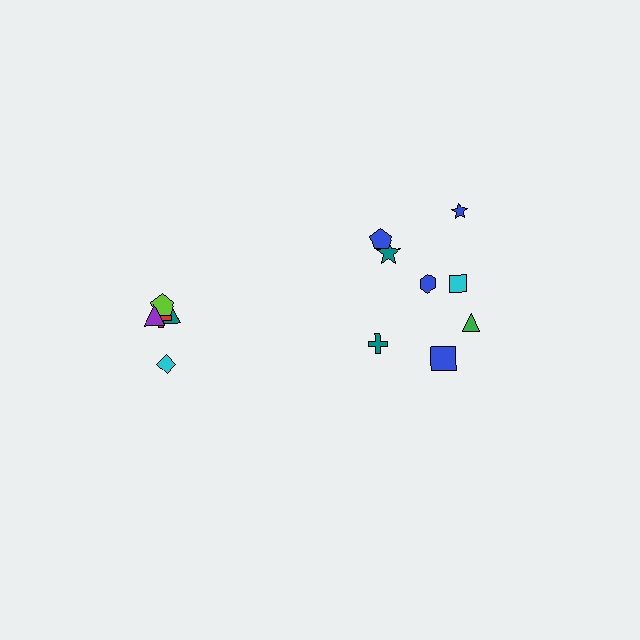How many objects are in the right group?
There are 8 objects.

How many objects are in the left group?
There are 5 objects.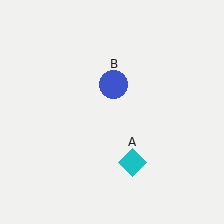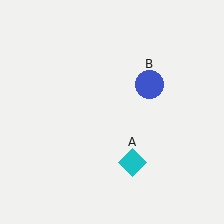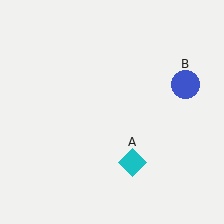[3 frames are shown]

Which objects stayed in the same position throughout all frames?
Cyan diamond (object A) remained stationary.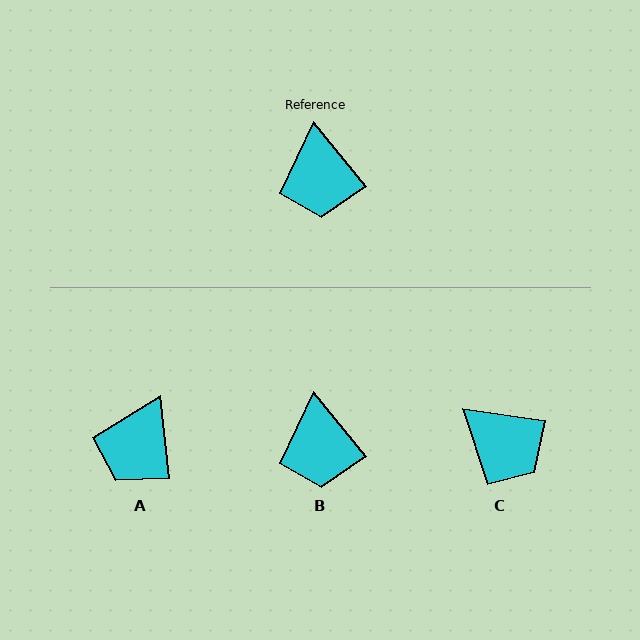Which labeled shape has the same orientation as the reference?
B.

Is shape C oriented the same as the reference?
No, it is off by about 43 degrees.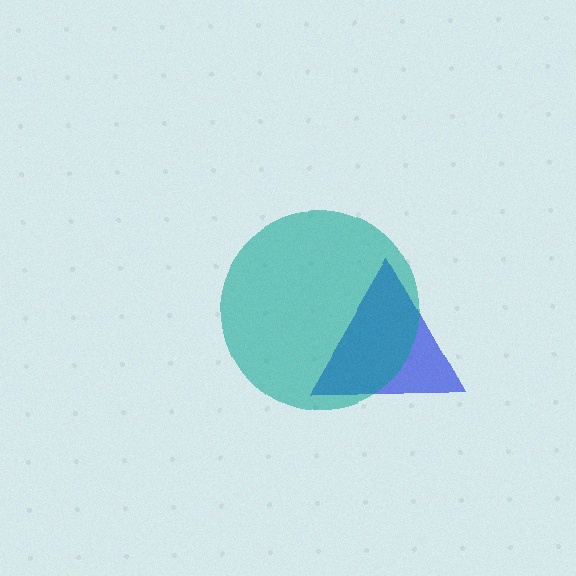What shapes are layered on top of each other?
The layered shapes are: a blue triangle, a teal circle.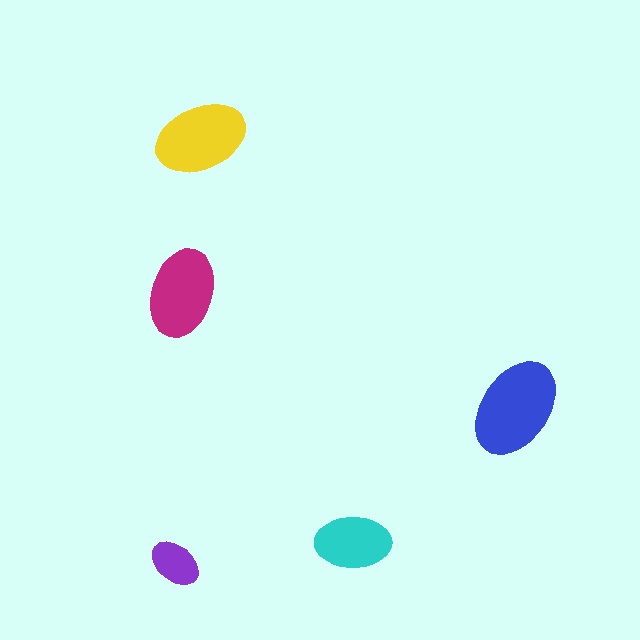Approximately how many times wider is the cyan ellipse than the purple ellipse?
About 1.5 times wider.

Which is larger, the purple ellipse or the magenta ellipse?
The magenta one.